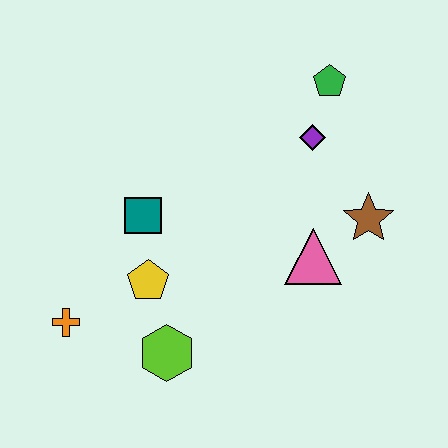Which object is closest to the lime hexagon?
The yellow pentagon is closest to the lime hexagon.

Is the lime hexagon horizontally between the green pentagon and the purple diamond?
No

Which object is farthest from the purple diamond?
The orange cross is farthest from the purple diamond.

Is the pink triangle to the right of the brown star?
No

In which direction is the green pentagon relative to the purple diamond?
The green pentagon is above the purple diamond.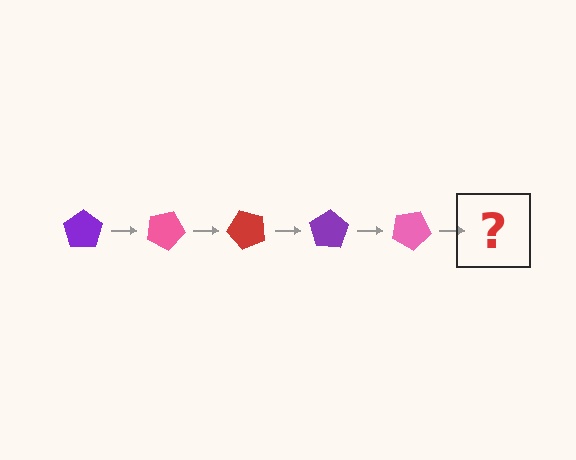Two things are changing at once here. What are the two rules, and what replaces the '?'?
The two rules are that it rotates 25 degrees each step and the color cycles through purple, pink, and red. The '?' should be a red pentagon, rotated 125 degrees from the start.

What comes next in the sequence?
The next element should be a red pentagon, rotated 125 degrees from the start.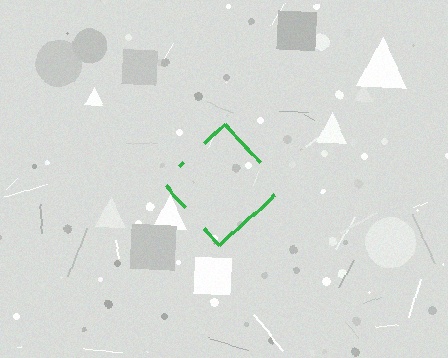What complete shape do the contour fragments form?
The contour fragments form a diamond.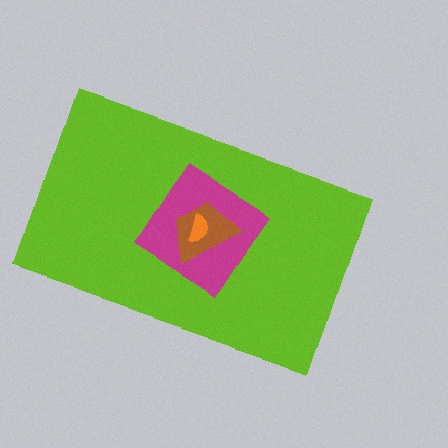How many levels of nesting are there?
4.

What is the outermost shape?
The lime rectangle.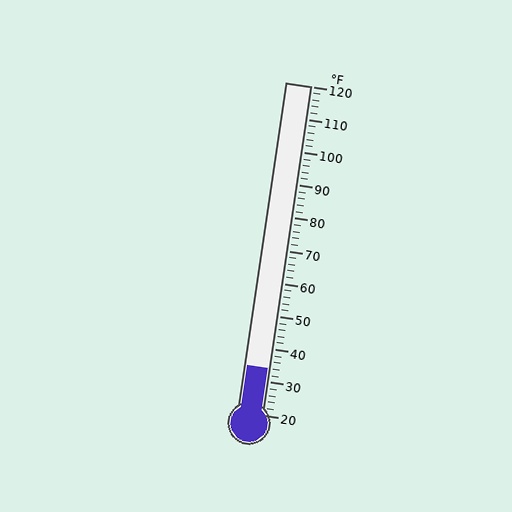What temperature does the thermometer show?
The thermometer shows approximately 34°F.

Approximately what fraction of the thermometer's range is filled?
The thermometer is filled to approximately 15% of its range.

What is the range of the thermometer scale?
The thermometer scale ranges from 20°F to 120°F.